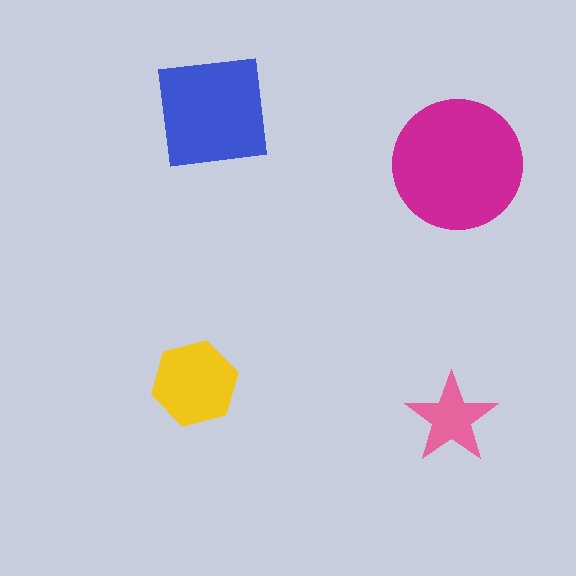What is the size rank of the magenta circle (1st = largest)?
1st.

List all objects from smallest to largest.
The pink star, the yellow hexagon, the blue square, the magenta circle.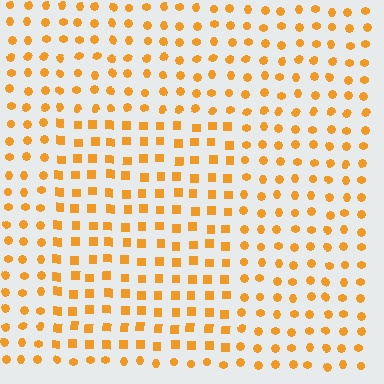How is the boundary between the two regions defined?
The boundary is defined by a change in element shape: squares inside vs. circles outside. All elements share the same color and spacing.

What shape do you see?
I see a rectangle.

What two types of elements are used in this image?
The image uses squares inside the rectangle region and circles outside it.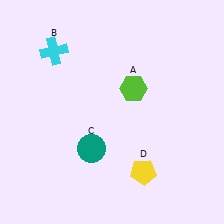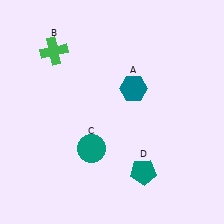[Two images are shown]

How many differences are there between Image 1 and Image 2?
There are 3 differences between the two images.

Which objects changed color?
A changed from lime to teal. B changed from cyan to green. D changed from yellow to teal.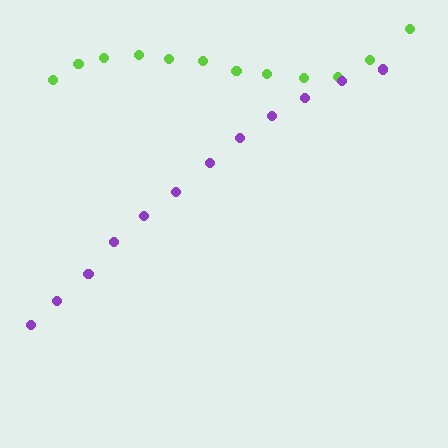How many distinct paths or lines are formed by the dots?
There are 2 distinct paths.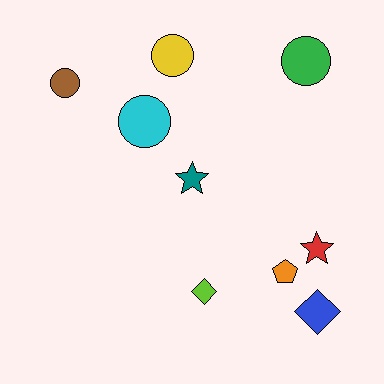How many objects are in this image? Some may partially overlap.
There are 9 objects.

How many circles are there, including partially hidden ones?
There are 4 circles.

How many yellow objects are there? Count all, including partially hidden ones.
There is 1 yellow object.